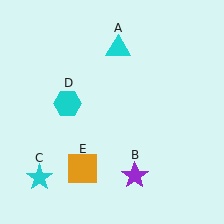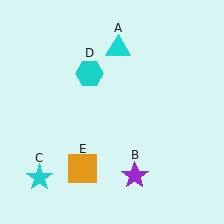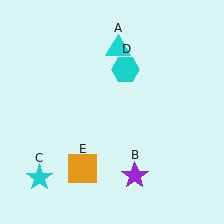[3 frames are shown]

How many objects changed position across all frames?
1 object changed position: cyan hexagon (object D).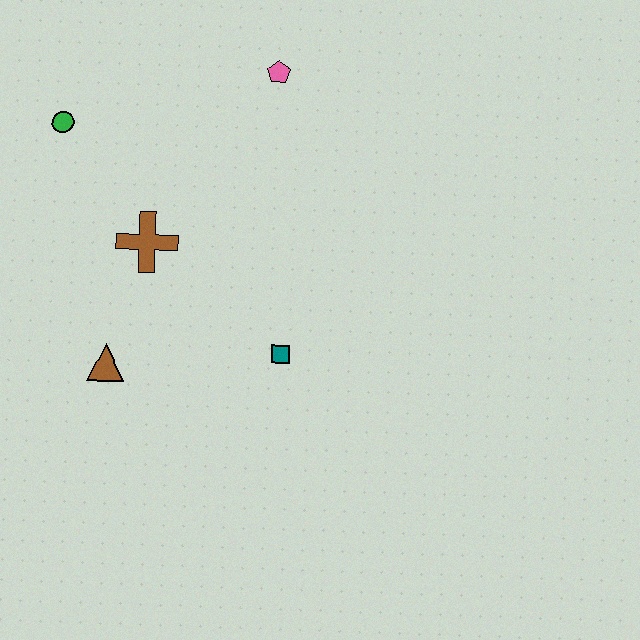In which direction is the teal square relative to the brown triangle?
The teal square is to the right of the brown triangle.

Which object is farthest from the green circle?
The teal square is farthest from the green circle.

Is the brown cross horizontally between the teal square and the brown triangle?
Yes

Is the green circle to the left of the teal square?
Yes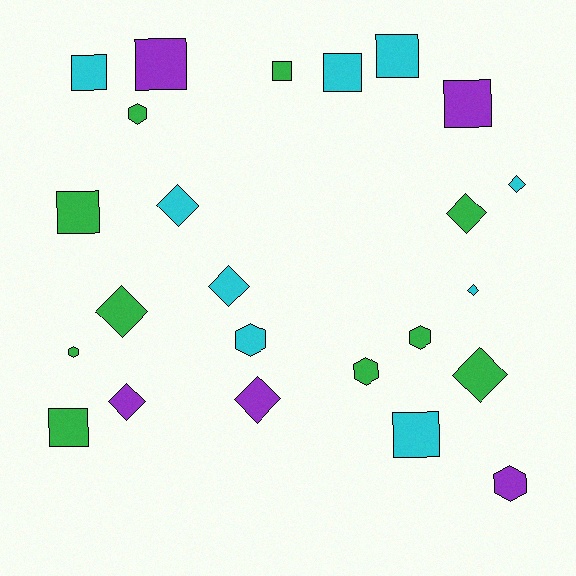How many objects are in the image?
There are 24 objects.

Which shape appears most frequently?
Square, with 9 objects.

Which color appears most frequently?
Green, with 10 objects.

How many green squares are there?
There are 3 green squares.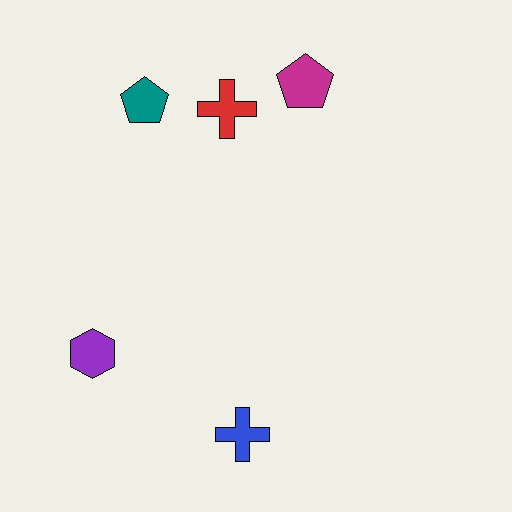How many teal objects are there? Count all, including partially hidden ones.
There is 1 teal object.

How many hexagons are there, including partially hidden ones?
There is 1 hexagon.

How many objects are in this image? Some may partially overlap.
There are 5 objects.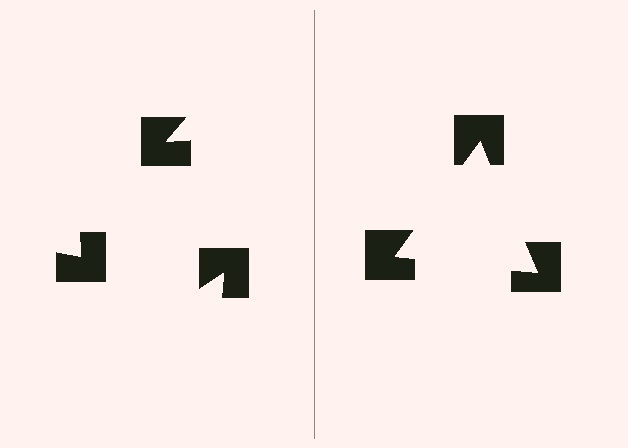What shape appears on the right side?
An illusory triangle.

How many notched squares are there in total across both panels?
6 — 3 on each side.